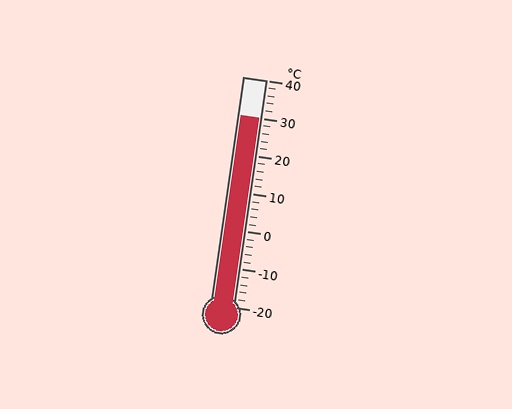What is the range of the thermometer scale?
The thermometer scale ranges from -20°C to 40°C.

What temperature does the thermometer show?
The thermometer shows approximately 30°C.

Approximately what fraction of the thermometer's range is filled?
The thermometer is filled to approximately 85% of its range.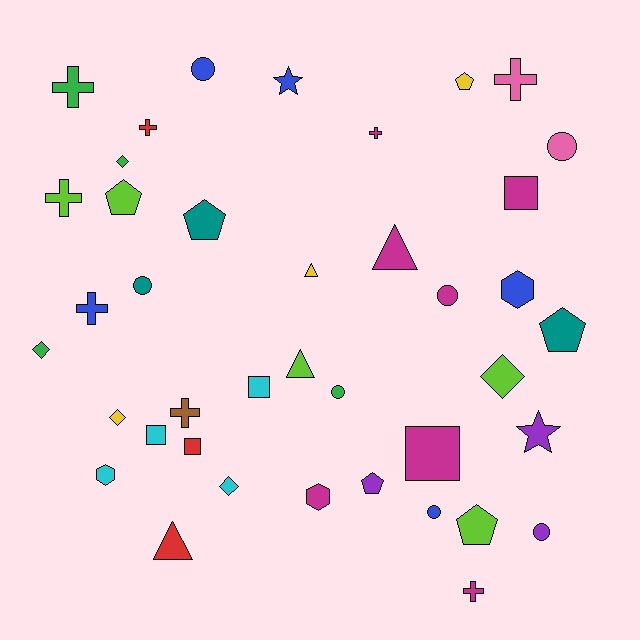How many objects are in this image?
There are 40 objects.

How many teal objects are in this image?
There are 3 teal objects.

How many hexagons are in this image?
There are 3 hexagons.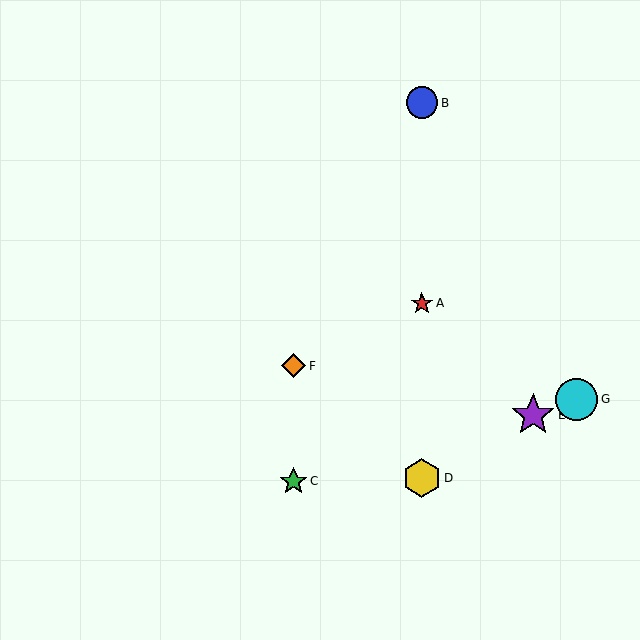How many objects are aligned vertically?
3 objects (A, B, D) are aligned vertically.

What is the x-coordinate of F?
Object F is at x≈293.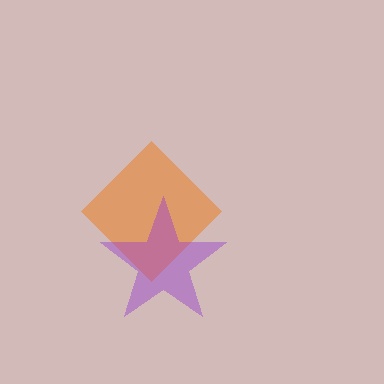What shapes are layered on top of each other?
The layered shapes are: an orange diamond, a purple star.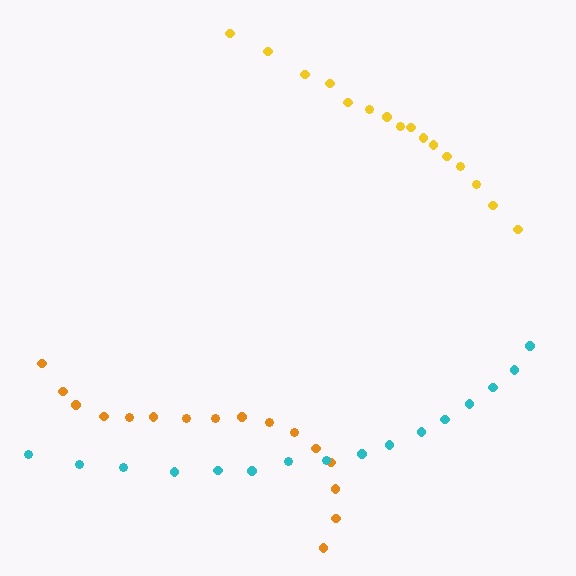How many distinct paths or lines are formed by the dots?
There are 3 distinct paths.